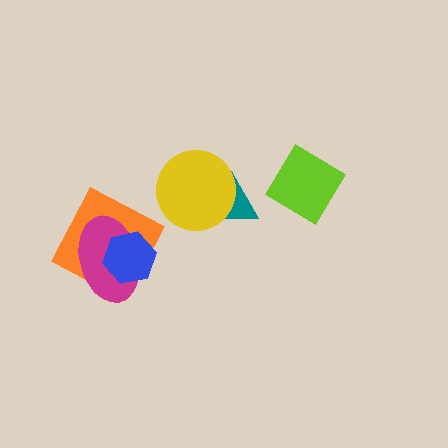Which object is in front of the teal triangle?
The yellow circle is in front of the teal triangle.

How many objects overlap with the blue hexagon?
2 objects overlap with the blue hexagon.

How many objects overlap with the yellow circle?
1 object overlaps with the yellow circle.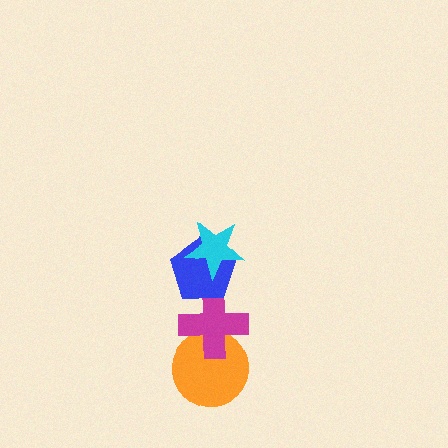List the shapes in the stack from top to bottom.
From top to bottom: the cyan star, the blue pentagon, the magenta cross, the orange circle.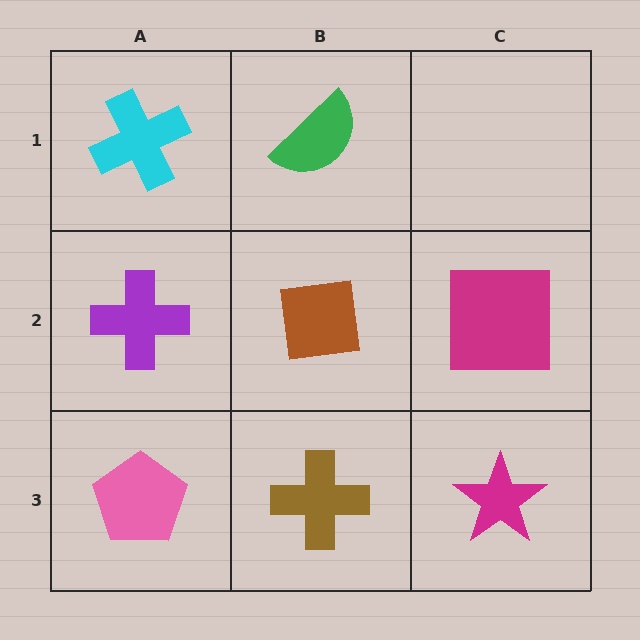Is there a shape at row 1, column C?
No, that cell is empty.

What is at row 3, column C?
A magenta star.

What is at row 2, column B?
A brown square.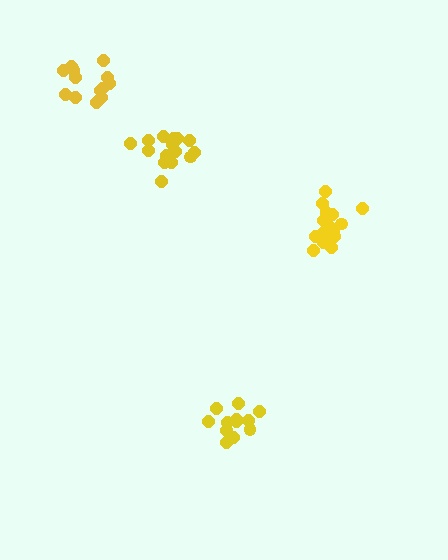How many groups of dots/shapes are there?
There are 4 groups.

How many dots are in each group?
Group 1: 13 dots, Group 2: 13 dots, Group 3: 15 dots, Group 4: 16 dots (57 total).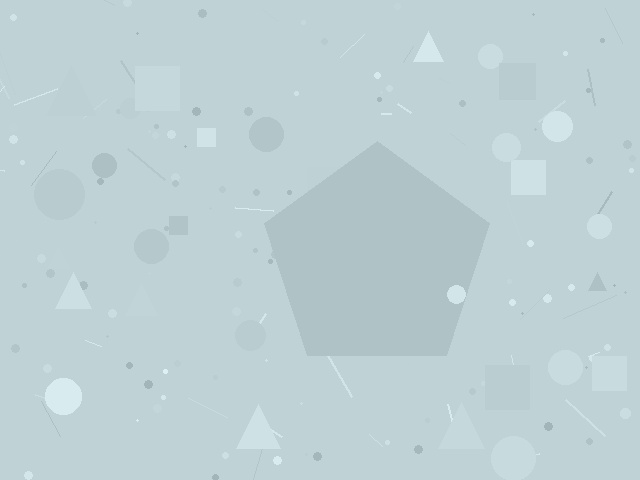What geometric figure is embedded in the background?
A pentagon is embedded in the background.